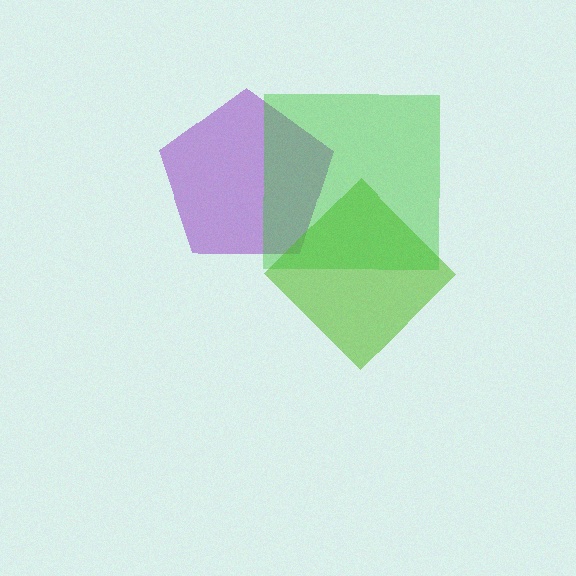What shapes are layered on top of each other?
The layered shapes are: a purple pentagon, a lime diamond, a green square.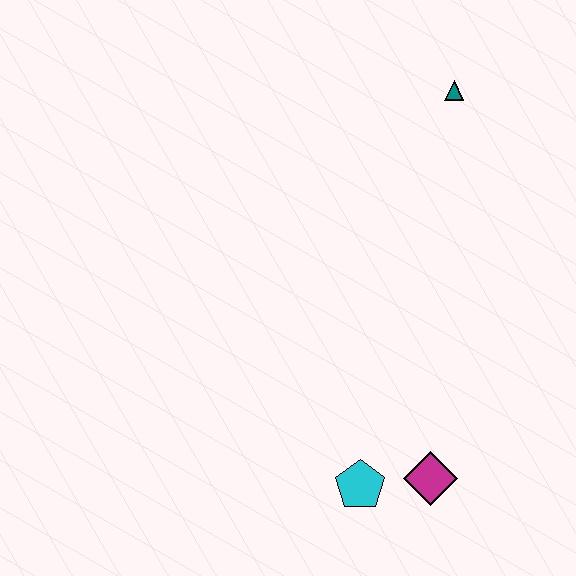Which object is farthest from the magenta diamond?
The teal triangle is farthest from the magenta diamond.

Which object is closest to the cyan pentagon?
The magenta diamond is closest to the cyan pentagon.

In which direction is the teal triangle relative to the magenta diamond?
The teal triangle is above the magenta diamond.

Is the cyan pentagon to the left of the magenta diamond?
Yes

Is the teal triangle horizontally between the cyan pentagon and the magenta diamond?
No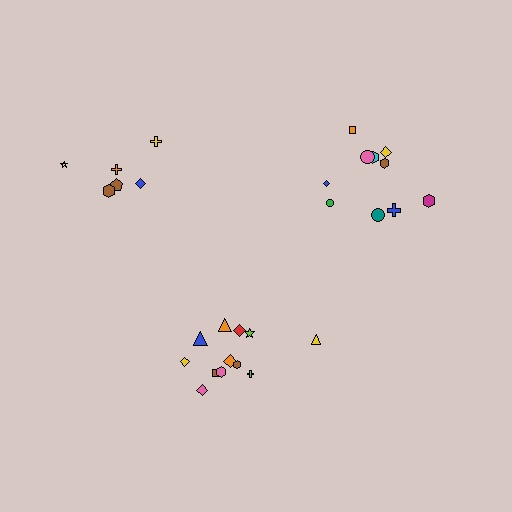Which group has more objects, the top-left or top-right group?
The top-right group.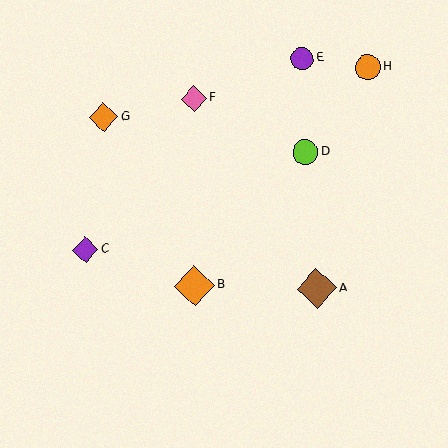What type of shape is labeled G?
Shape G is an orange diamond.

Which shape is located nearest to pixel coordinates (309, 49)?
The purple circle (labeled E) at (302, 58) is nearest to that location.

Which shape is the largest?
The orange diamond (labeled B) is the largest.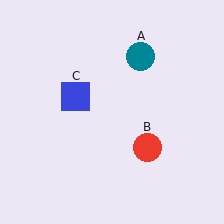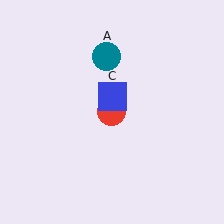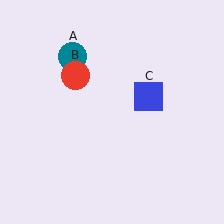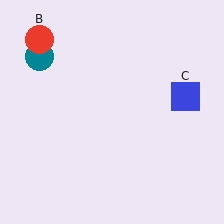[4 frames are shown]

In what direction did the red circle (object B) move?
The red circle (object B) moved up and to the left.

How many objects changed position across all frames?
3 objects changed position: teal circle (object A), red circle (object B), blue square (object C).